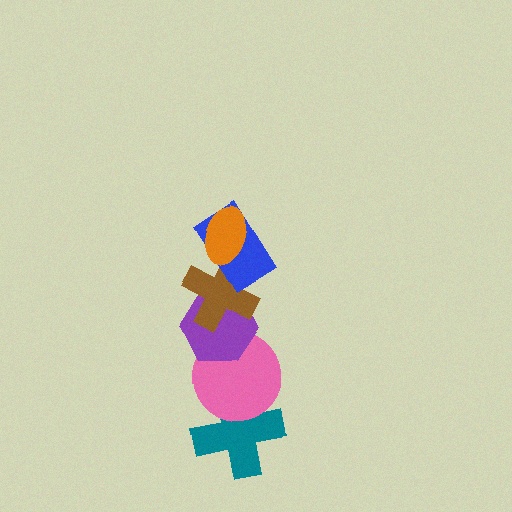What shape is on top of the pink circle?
The purple hexagon is on top of the pink circle.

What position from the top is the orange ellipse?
The orange ellipse is 1st from the top.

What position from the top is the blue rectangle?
The blue rectangle is 2nd from the top.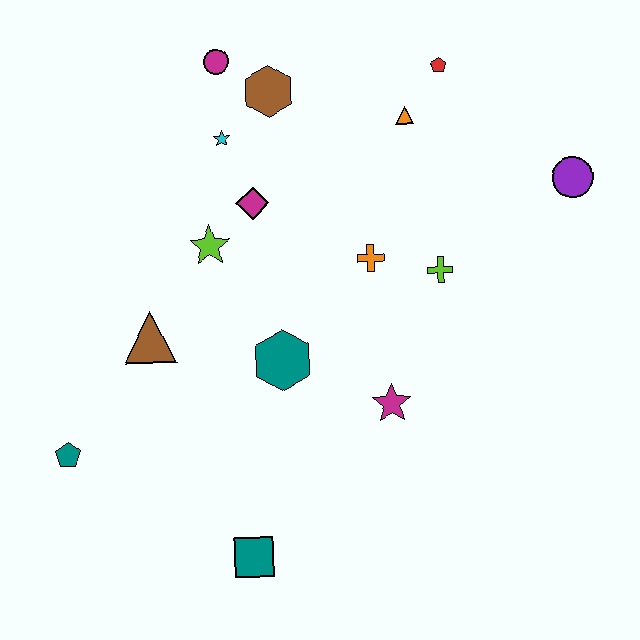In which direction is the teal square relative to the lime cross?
The teal square is below the lime cross.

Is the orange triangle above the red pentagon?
No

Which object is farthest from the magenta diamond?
The teal square is farthest from the magenta diamond.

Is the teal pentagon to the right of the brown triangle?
No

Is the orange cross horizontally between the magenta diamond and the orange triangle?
Yes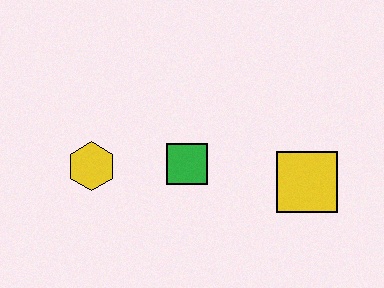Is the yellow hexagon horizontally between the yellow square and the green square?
No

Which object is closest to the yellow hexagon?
The green square is closest to the yellow hexagon.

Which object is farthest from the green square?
The yellow square is farthest from the green square.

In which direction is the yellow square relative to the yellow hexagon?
The yellow square is to the right of the yellow hexagon.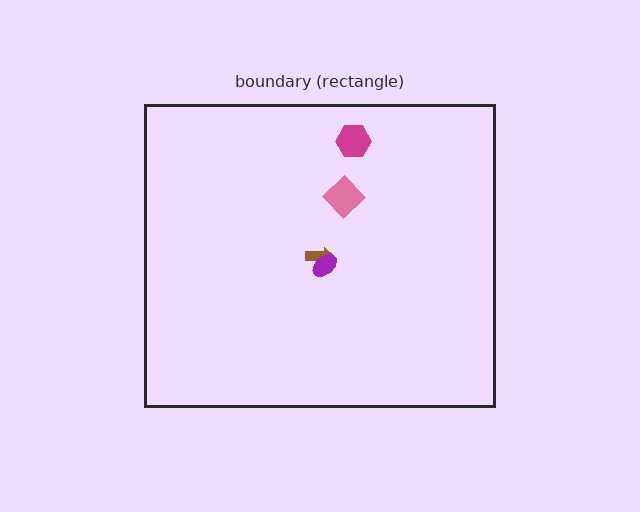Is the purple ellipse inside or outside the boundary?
Inside.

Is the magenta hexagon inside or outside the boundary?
Inside.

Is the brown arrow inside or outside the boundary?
Inside.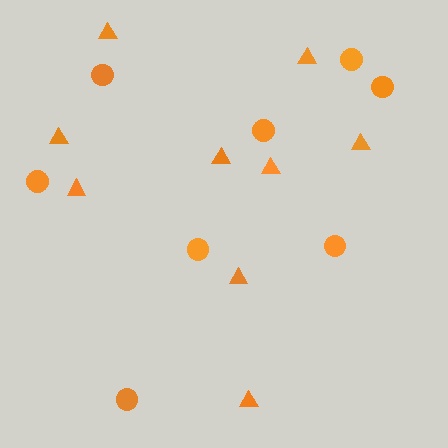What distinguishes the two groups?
There are 2 groups: one group of triangles (9) and one group of circles (8).